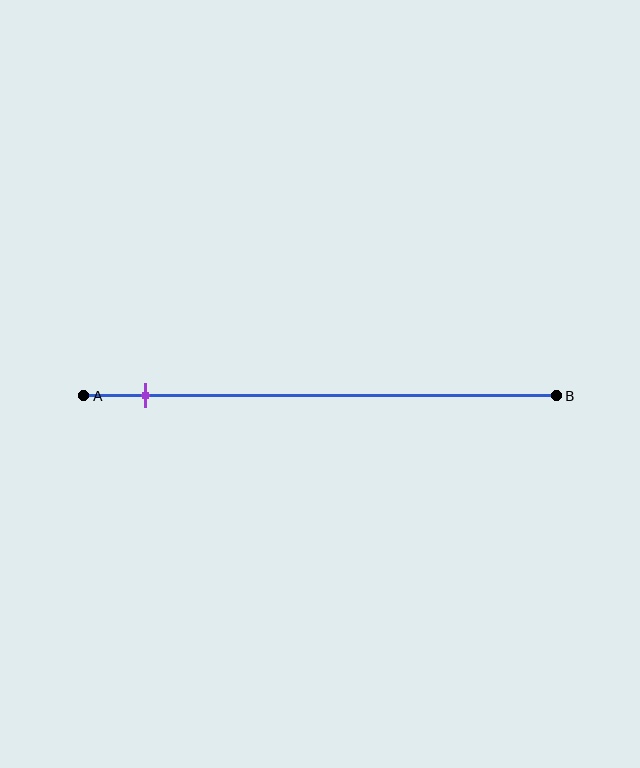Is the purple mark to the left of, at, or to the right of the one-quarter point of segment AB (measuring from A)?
The purple mark is to the left of the one-quarter point of segment AB.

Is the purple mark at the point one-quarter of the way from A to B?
No, the mark is at about 15% from A, not at the 25% one-quarter point.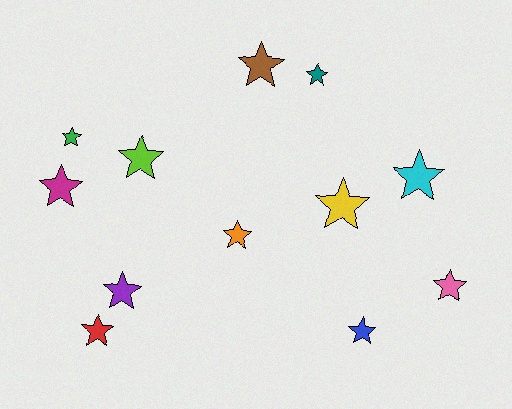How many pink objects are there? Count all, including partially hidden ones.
There is 1 pink object.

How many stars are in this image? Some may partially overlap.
There are 12 stars.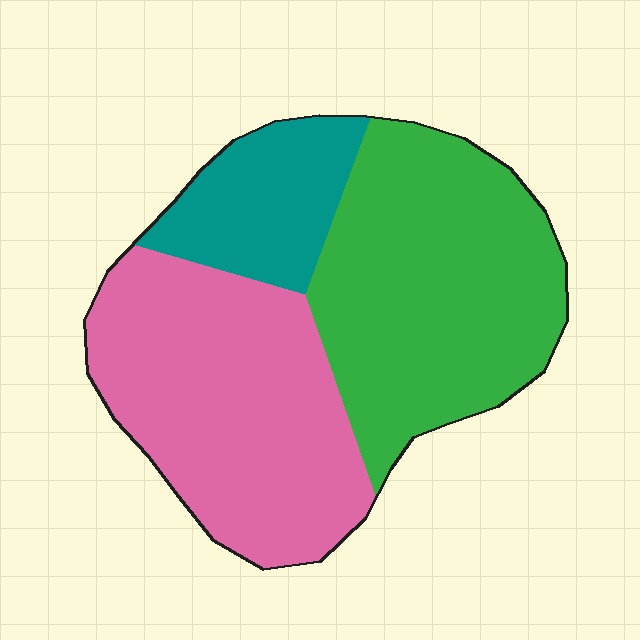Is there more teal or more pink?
Pink.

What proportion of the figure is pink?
Pink covers about 40% of the figure.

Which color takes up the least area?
Teal, at roughly 15%.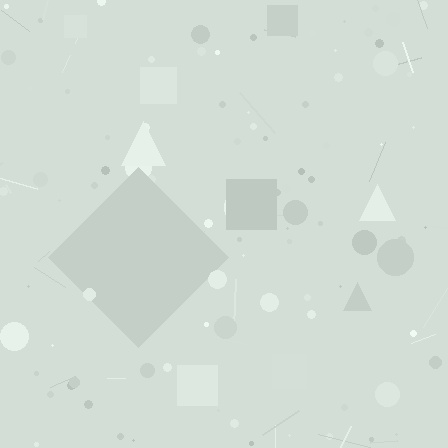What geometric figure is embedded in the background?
A diamond is embedded in the background.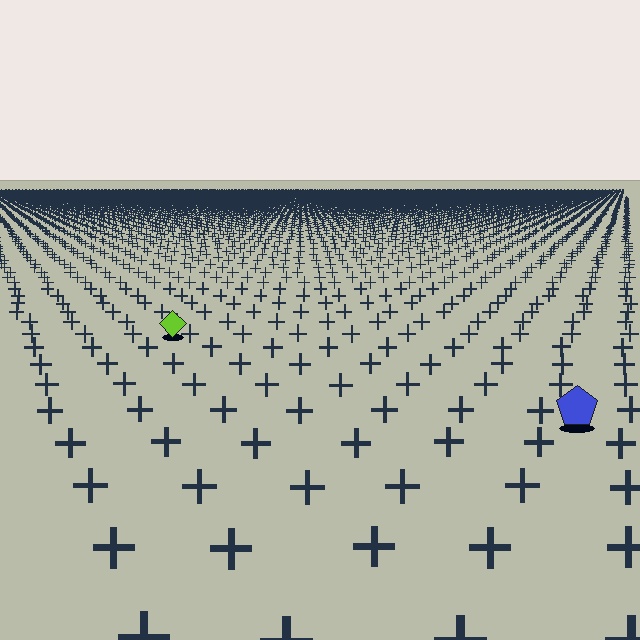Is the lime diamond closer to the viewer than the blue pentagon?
No. The blue pentagon is closer — you can tell from the texture gradient: the ground texture is coarser near it.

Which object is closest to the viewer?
The blue pentagon is closest. The texture marks near it are larger and more spread out.